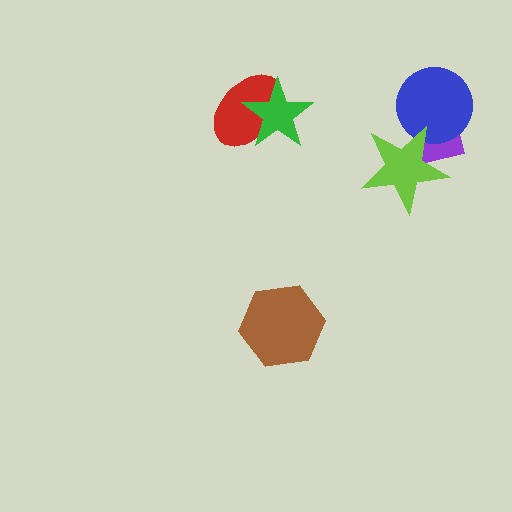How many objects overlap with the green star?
1 object overlaps with the green star.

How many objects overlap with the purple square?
2 objects overlap with the purple square.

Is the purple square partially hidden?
Yes, it is partially covered by another shape.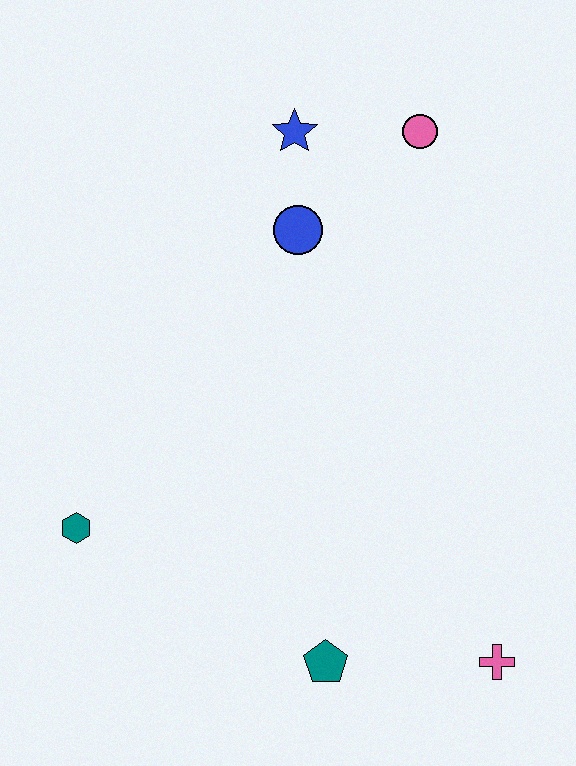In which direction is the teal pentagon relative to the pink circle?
The teal pentagon is below the pink circle.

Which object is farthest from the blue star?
The pink cross is farthest from the blue star.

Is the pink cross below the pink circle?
Yes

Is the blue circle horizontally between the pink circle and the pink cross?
No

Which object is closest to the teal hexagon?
The teal pentagon is closest to the teal hexagon.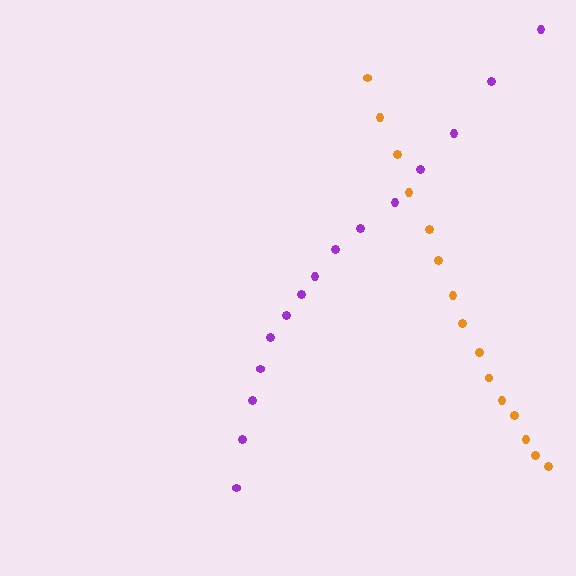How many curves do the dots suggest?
There are 2 distinct paths.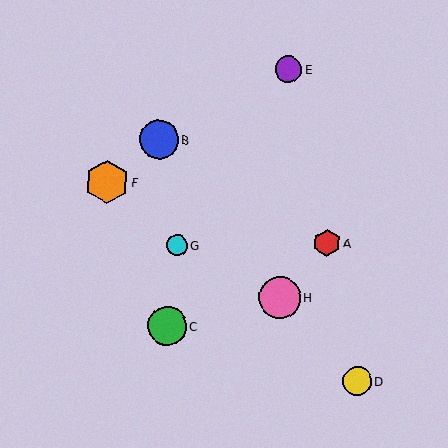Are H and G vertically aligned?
No, H is at x≈280 and G is at x≈177.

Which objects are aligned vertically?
Objects E, H are aligned vertically.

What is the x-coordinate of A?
Object A is at x≈327.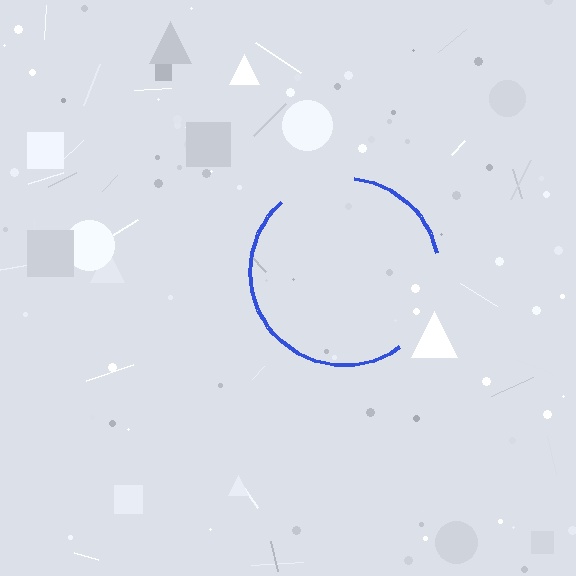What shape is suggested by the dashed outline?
The dashed outline suggests a circle.